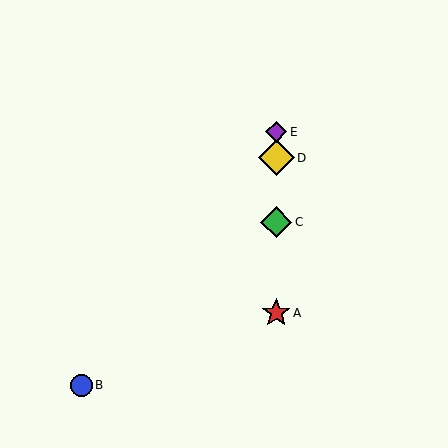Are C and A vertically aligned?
Yes, both are at x≈276.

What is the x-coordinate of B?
Object B is at x≈81.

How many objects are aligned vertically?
4 objects (A, C, D, E) are aligned vertically.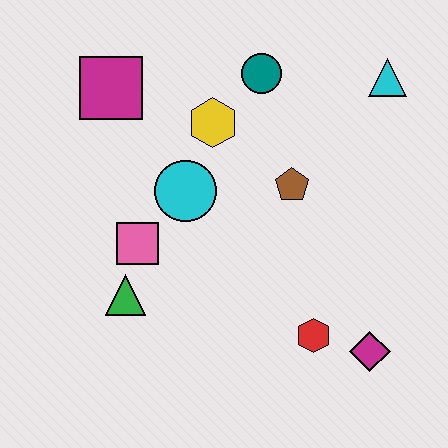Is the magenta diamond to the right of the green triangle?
Yes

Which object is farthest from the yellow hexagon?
The magenta diamond is farthest from the yellow hexagon.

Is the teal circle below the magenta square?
No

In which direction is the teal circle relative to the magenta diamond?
The teal circle is above the magenta diamond.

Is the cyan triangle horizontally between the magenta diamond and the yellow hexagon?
No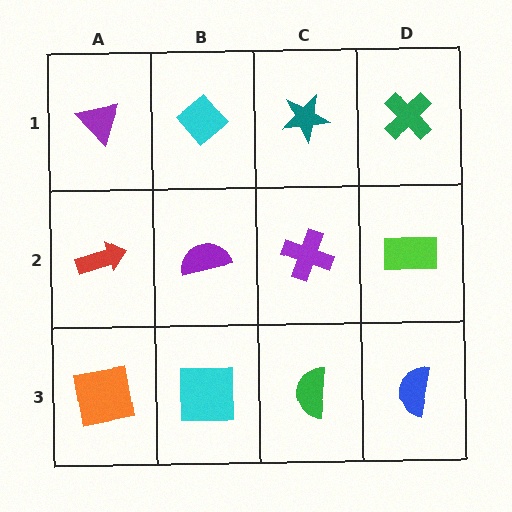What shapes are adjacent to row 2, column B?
A cyan diamond (row 1, column B), a cyan square (row 3, column B), a red arrow (row 2, column A), a purple cross (row 2, column C).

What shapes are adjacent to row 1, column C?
A purple cross (row 2, column C), a cyan diamond (row 1, column B), a green cross (row 1, column D).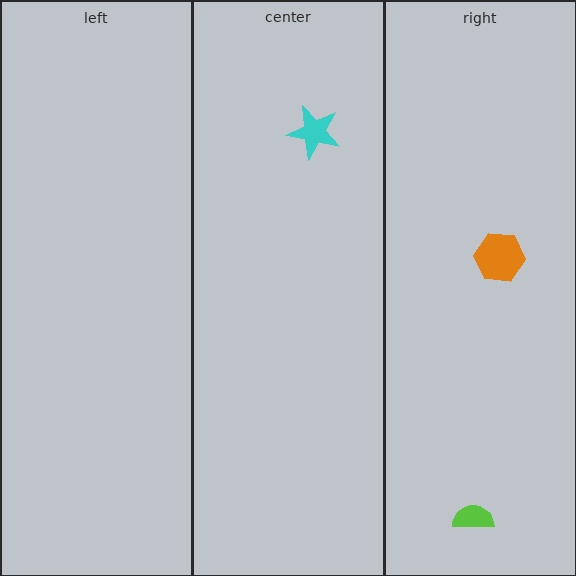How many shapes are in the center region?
1.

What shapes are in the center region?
The cyan star.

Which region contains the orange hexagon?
The right region.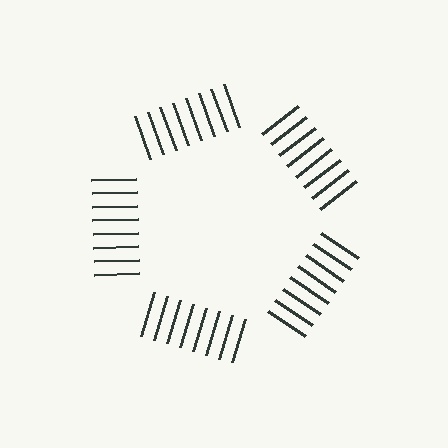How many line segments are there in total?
40 — 8 along each of the 5 edges.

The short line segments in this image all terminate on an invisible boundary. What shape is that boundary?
An illusory pentagon — the line segments terminate on its edges but no continuous stroke is drawn.